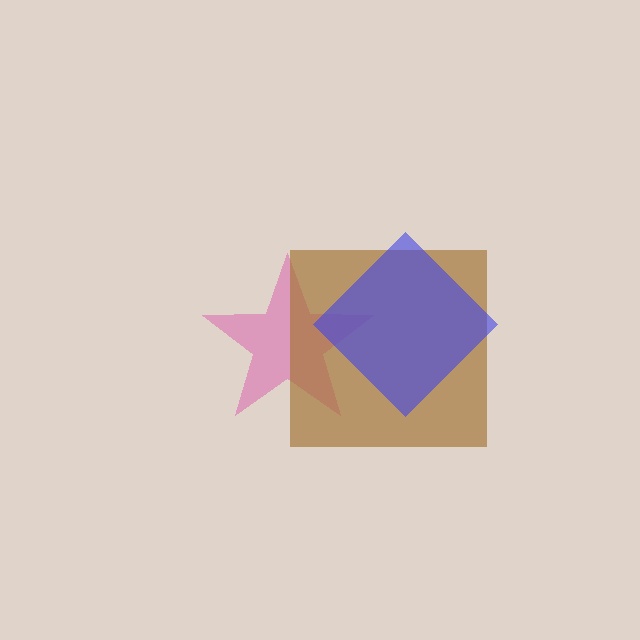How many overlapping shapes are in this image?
There are 3 overlapping shapes in the image.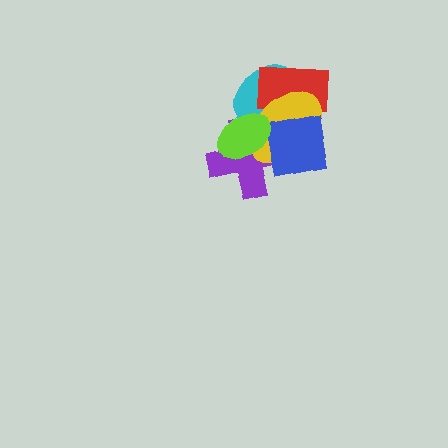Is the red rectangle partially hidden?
Yes, it is partially covered by another shape.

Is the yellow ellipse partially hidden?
Yes, it is partially covered by another shape.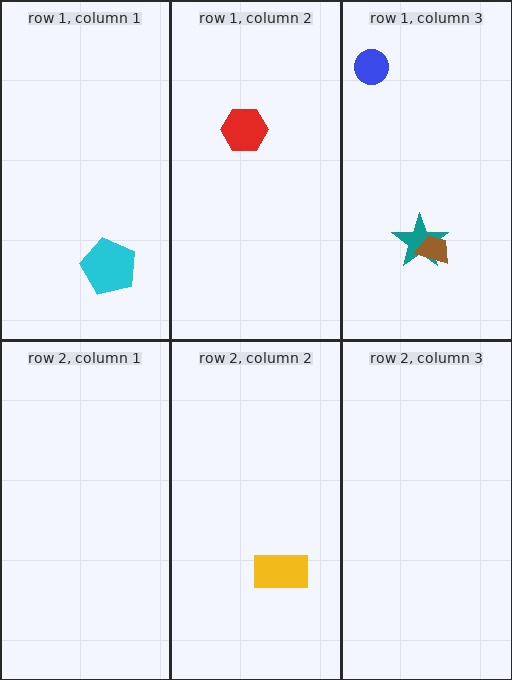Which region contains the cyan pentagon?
The row 1, column 1 region.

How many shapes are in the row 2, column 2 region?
1.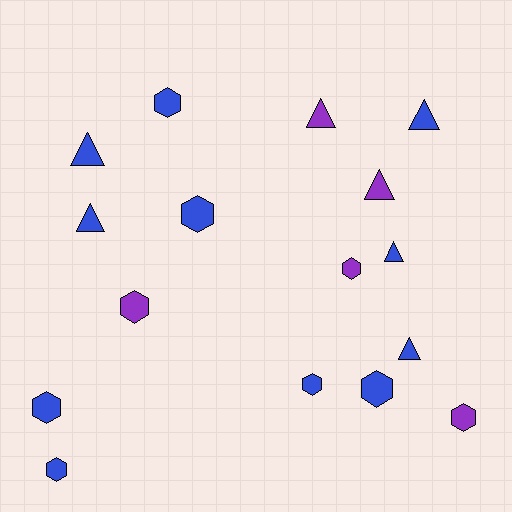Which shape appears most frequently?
Hexagon, with 9 objects.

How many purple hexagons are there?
There are 3 purple hexagons.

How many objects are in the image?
There are 16 objects.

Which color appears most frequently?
Blue, with 11 objects.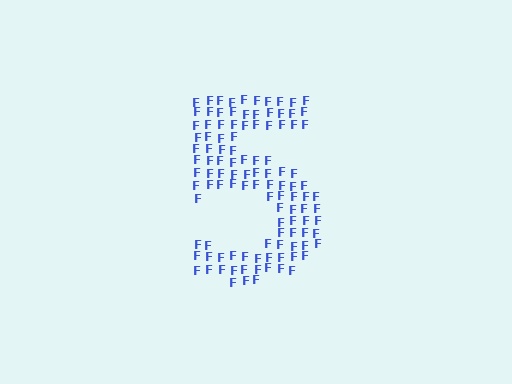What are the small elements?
The small elements are letter F's.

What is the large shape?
The large shape is the digit 5.